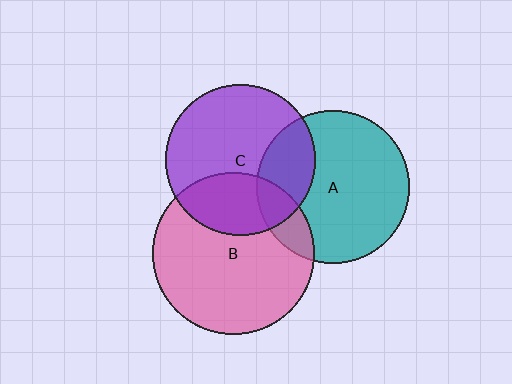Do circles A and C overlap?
Yes.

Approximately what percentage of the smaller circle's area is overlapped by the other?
Approximately 25%.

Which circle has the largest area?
Circle B (pink).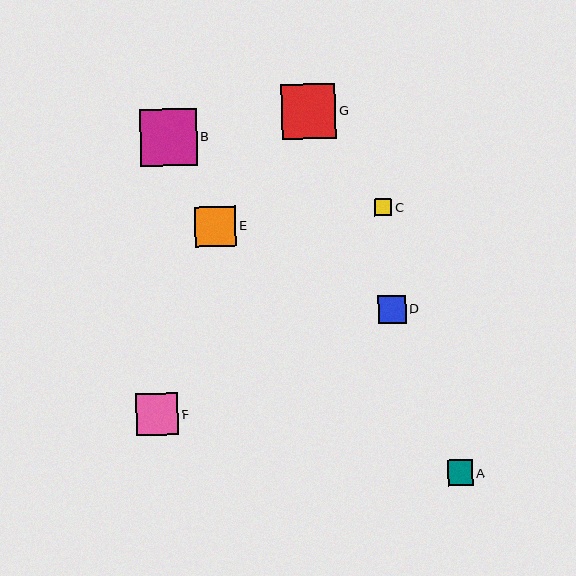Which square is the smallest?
Square C is the smallest with a size of approximately 17 pixels.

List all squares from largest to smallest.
From largest to smallest: B, G, F, E, D, A, C.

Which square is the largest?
Square B is the largest with a size of approximately 57 pixels.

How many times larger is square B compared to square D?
Square B is approximately 2.0 times the size of square D.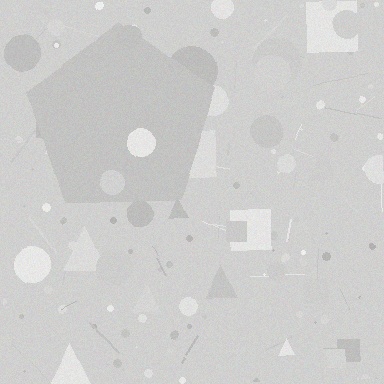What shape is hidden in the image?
A pentagon is hidden in the image.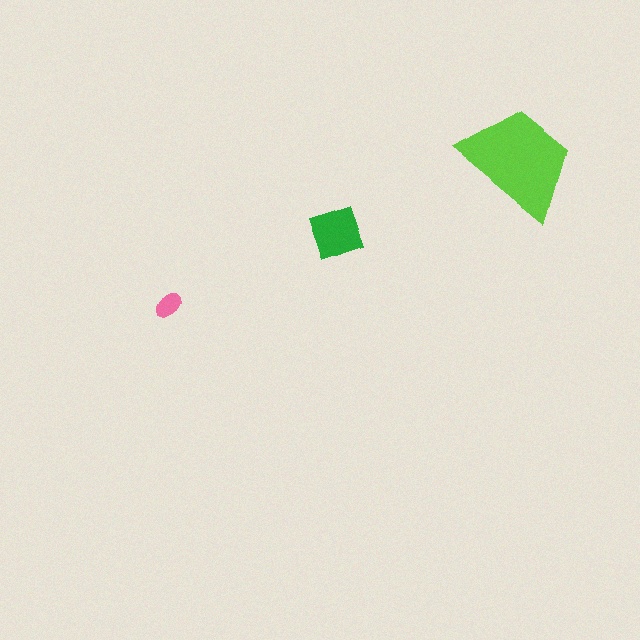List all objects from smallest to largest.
The pink ellipse, the green square, the lime trapezoid.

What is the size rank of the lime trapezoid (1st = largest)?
1st.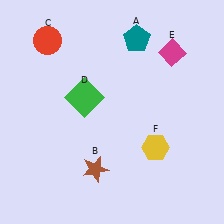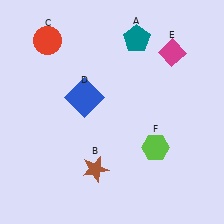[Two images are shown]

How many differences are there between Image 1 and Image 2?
There are 2 differences between the two images.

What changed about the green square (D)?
In Image 1, D is green. In Image 2, it changed to blue.